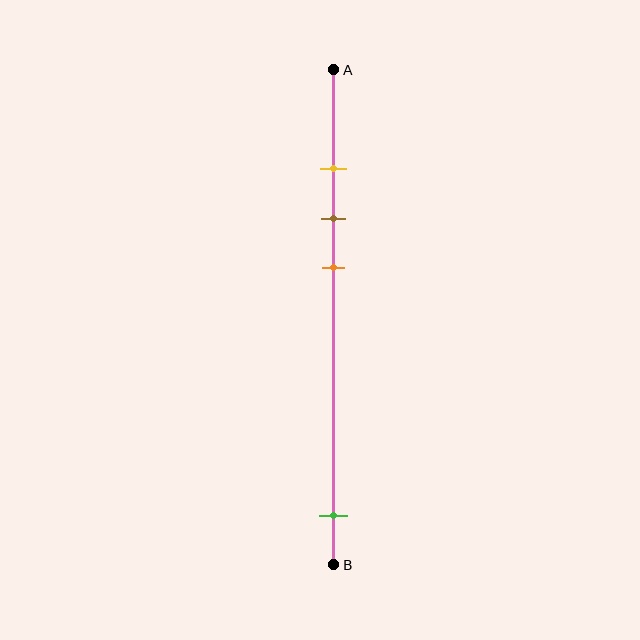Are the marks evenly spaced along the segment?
No, the marks are not evenly spaced.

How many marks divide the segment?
There are 4 marks dividing the segment.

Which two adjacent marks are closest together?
The yellow and brown marks are the closest adjacent pair.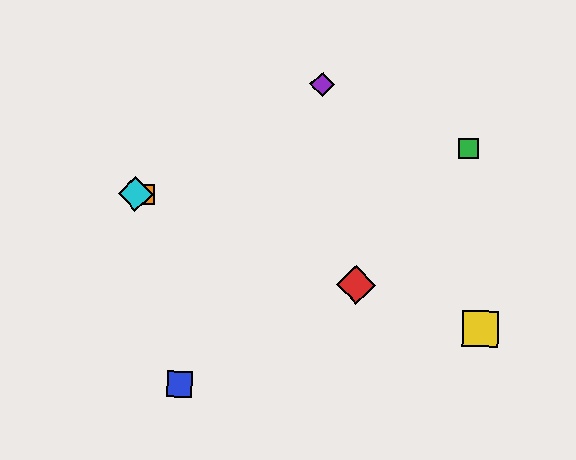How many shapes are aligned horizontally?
2 shapes (the orange square, the cyan diamond) are aligned horizontally.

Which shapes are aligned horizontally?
The orange square, the cyan diamond are aligned horizontally.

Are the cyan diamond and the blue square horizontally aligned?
No, the cyan diamond is at y≈194 and the blue square is at y≈384.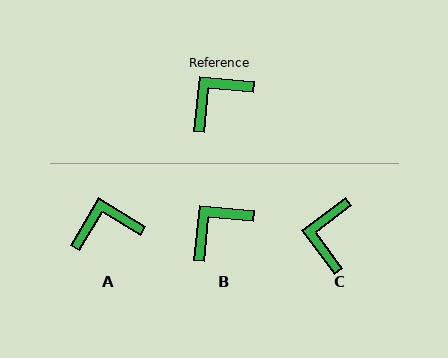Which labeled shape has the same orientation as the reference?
B.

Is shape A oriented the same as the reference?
No, it is off by about 26 degrees.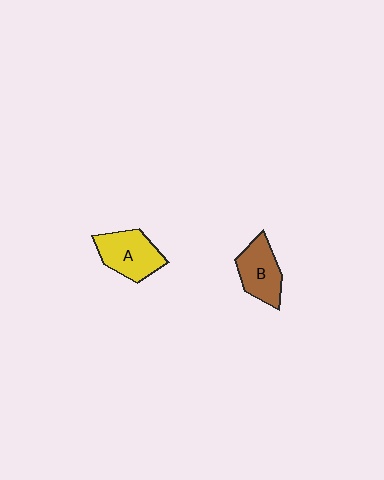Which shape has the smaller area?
Shape B (brown).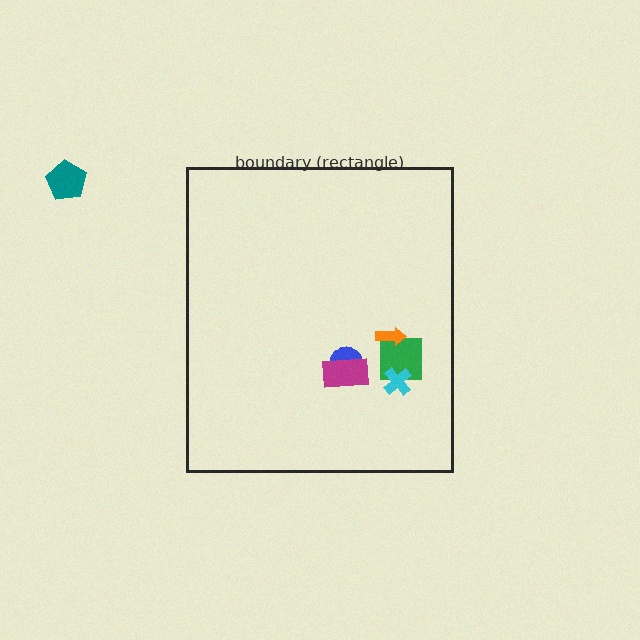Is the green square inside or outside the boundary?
Inside.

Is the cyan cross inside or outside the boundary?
Inside.